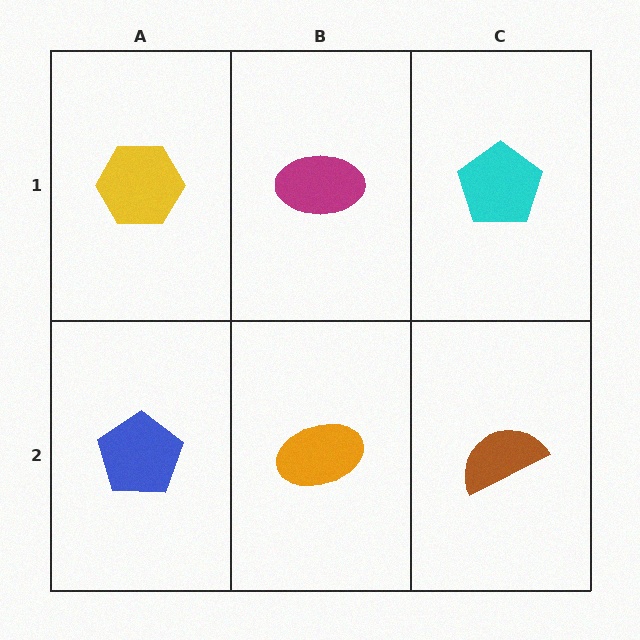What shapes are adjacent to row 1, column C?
A brown semicircle (row 2, column C), a magenta ellipse (row 1, column B).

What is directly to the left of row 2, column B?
A blue pentagon.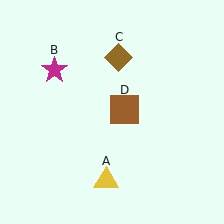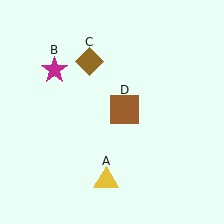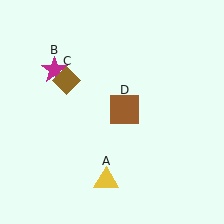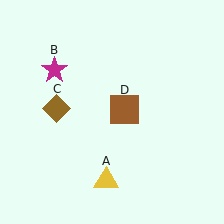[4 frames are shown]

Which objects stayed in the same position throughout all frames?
Yellow triangle (object A) and magenta star (object B) and brown square (object D) remained stationary.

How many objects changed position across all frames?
1 object changed position: brown diamond (object C).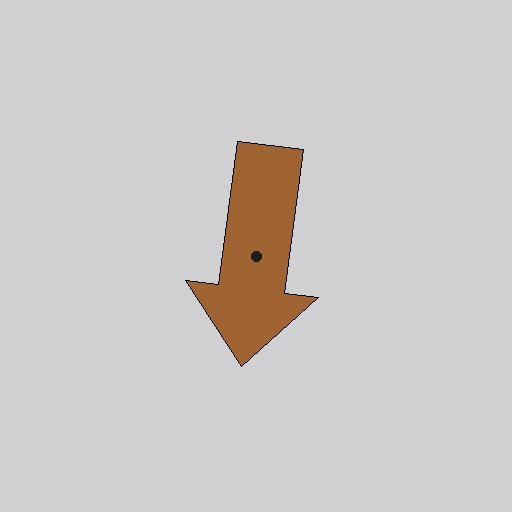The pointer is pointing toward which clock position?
Roughly 6 o'clock.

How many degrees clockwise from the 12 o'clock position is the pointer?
Approximately 187 degrees.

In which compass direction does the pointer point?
South.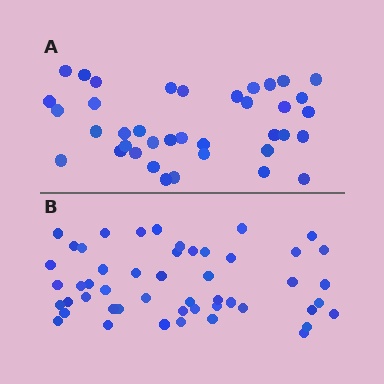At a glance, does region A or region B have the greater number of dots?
Region B (the bottom region) has more dots.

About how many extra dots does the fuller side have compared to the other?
Region B has roughly 12 or so more dots than region A.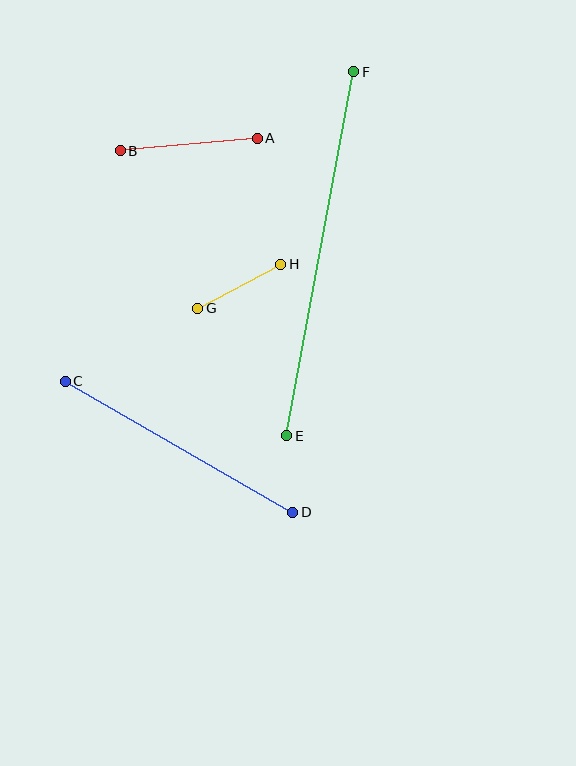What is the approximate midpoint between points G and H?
The midpoint is at approximately (239, 286) pixels.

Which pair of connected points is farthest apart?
Points E and F are farthest apart.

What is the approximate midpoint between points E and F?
The midpoint is at approximately (320, 254) pixels.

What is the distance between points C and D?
The distance is approximately 262 pixels.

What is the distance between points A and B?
The distance is approximately 138 pixels.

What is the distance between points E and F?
The distance is approximately 370 pixels.